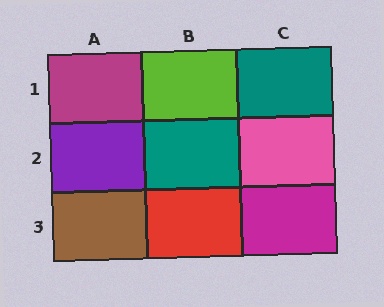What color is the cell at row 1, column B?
Lime.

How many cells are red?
1 cell is red.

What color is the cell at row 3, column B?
Red.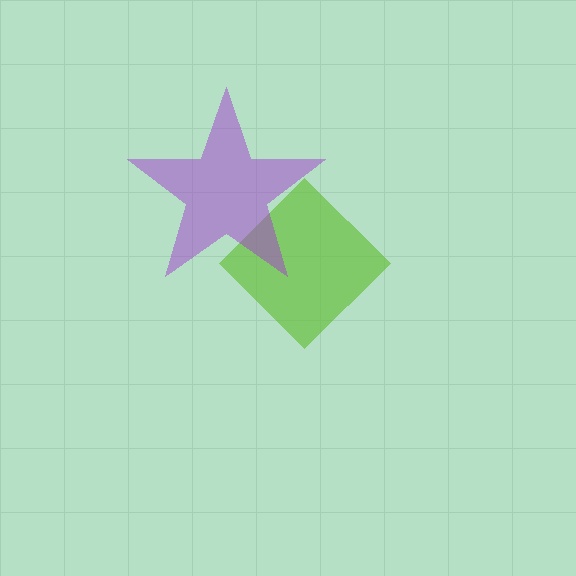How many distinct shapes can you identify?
There are 2 distinct shapes: a lime diamond, a purple star.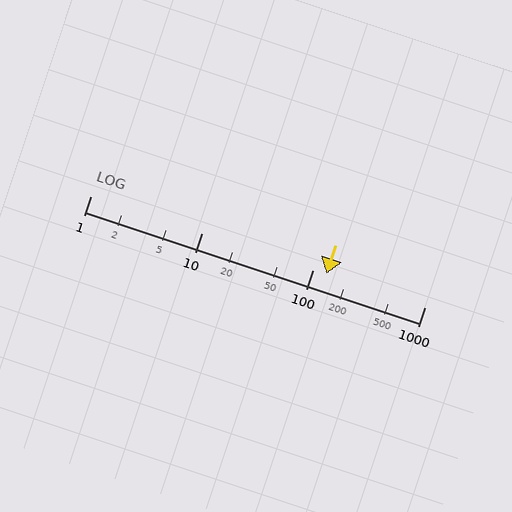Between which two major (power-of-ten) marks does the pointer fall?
The pointer is between 100 and 1000.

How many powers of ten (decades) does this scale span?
The scale spans 3 decades, from 1 to 1000.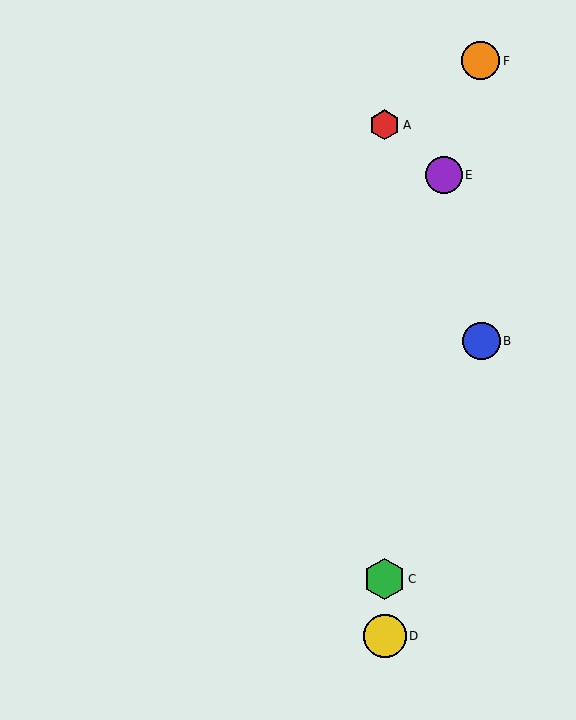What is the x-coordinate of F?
Object F is at x≈480.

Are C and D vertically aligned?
Yes, both are at x≈385.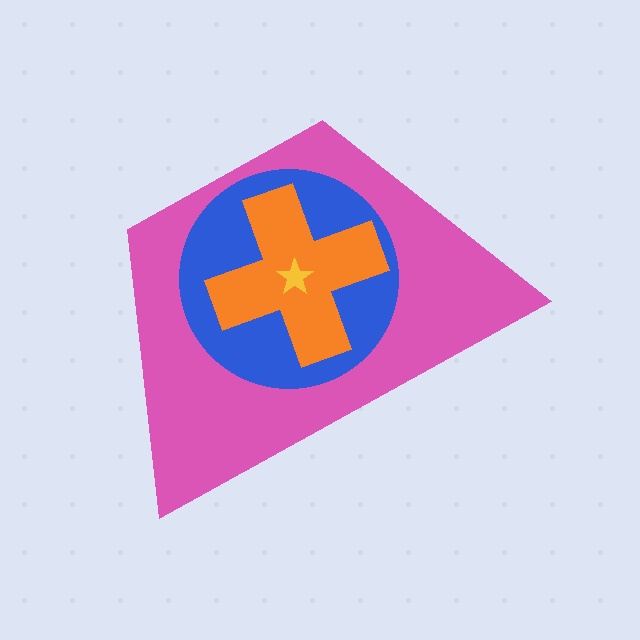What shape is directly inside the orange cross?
The yellow star.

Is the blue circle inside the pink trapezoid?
Yes.